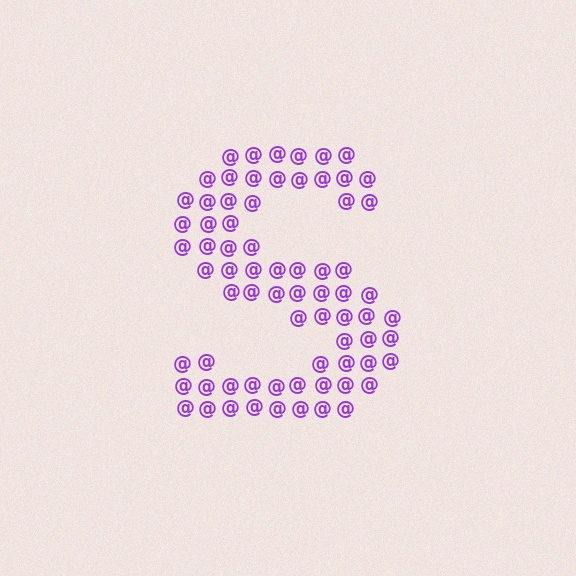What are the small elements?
The small elements are at signs.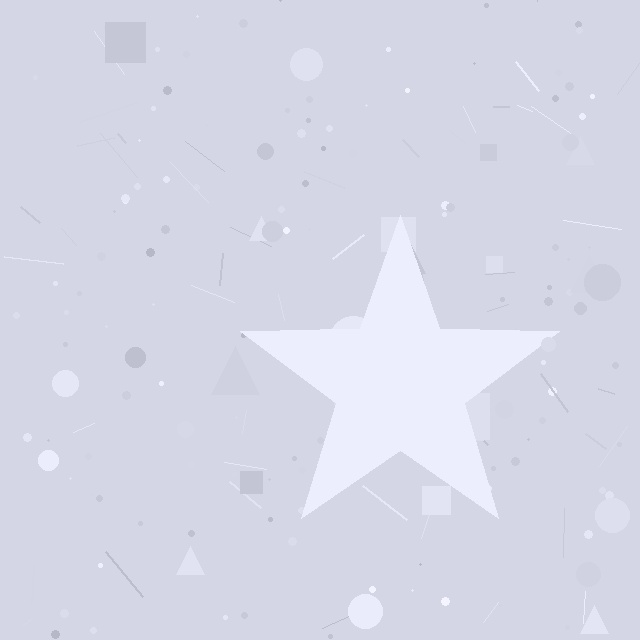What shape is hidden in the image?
A star is hidden in the image.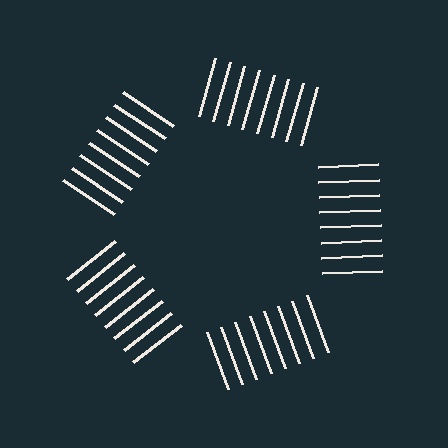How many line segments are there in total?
40 — 8 along each of the 5 edges.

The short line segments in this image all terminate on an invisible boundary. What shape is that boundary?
An illusory pentagon — the line segments terminate on its edges but no continuous stroke is drawn.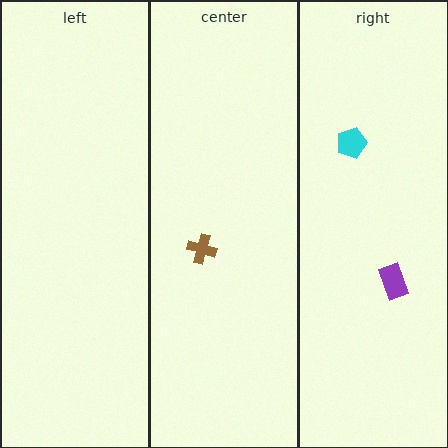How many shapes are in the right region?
2.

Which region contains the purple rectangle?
The right region.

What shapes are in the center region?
The brown cross.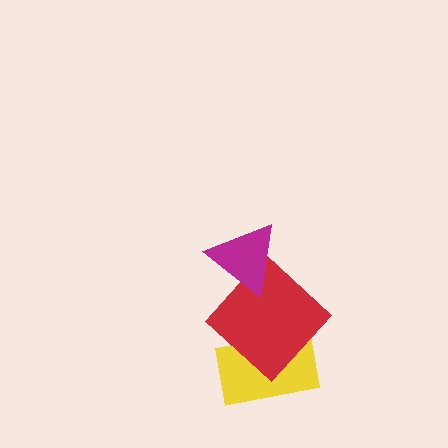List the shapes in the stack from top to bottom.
From top to bottom: the magenta triangle, the red diamond, the yellow rectangle.